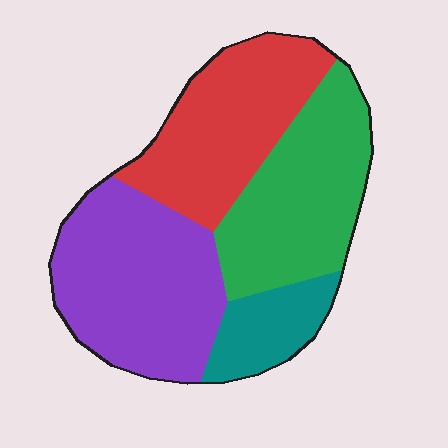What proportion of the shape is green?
Green takes up about one quarter (1/4) of the shape.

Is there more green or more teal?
Green.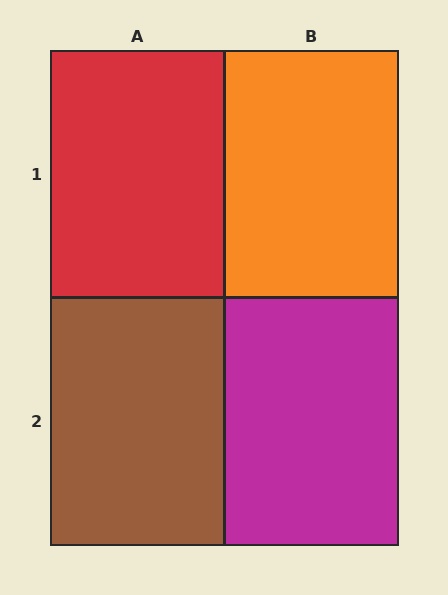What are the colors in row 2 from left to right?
Brown, magenta.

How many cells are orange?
1 cell is orange.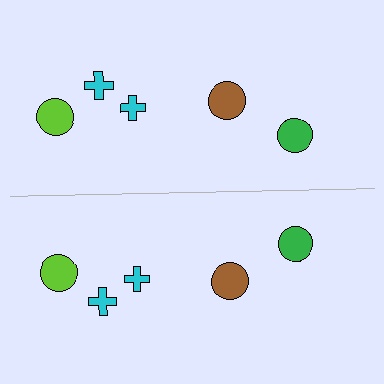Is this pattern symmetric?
Yes, this pattern has bilateral (reflection) symmetry.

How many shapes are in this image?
There are 10 shapes in this image.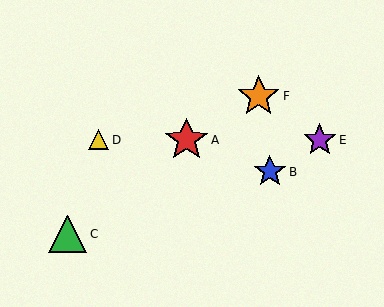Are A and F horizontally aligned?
No, A is at y≈140 and F is at y≈96.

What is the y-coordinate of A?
Object A is at y≈140.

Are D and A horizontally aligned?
Yes, both are at y≈140.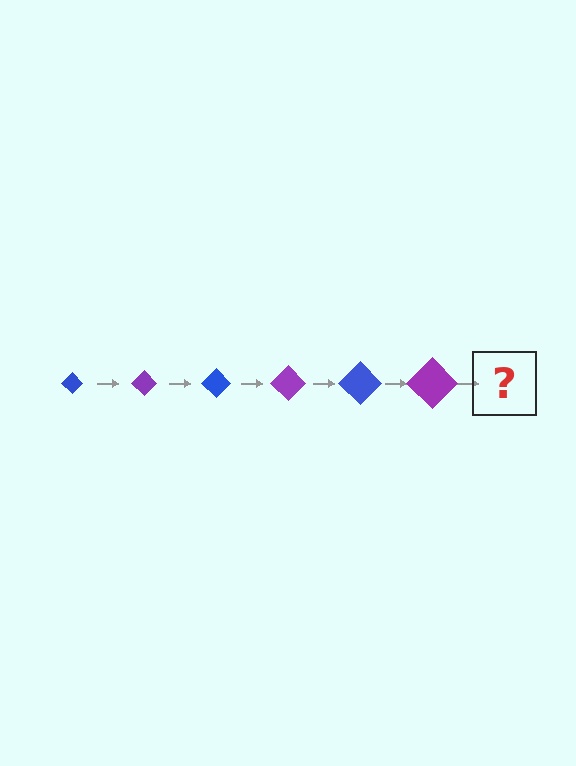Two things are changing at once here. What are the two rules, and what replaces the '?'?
The two rules are that the diamond grows larger each step and the color cycles through blue and purple. The '?' should be a blue diamond, larger than the previous one.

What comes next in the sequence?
The next element should be a blue diamond, larger than the previous one.